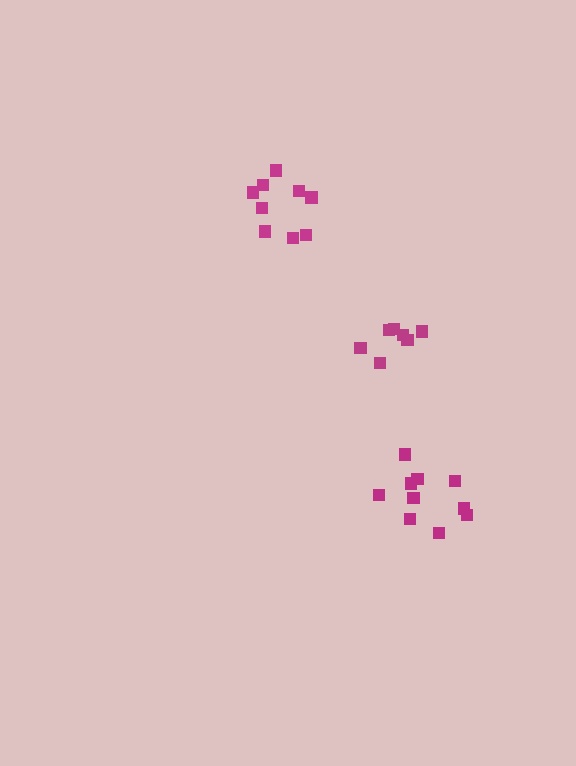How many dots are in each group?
Group 1: 9 dots, Group 2: 7 dots, Group 3: 10 dots (26 total).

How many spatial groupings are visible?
There are 3 spatial groupings.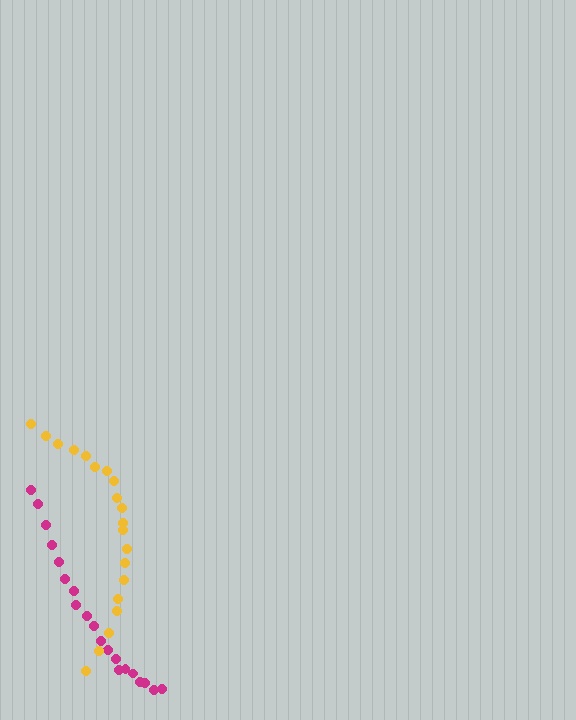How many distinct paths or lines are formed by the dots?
There are 2 distinct paths.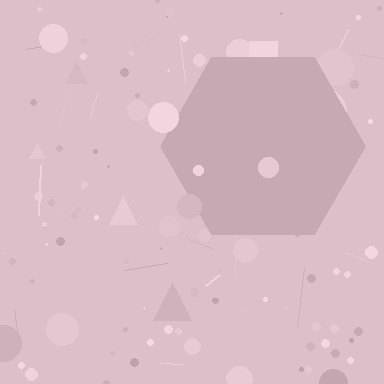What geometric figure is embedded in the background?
A hexagon is embedded in the background.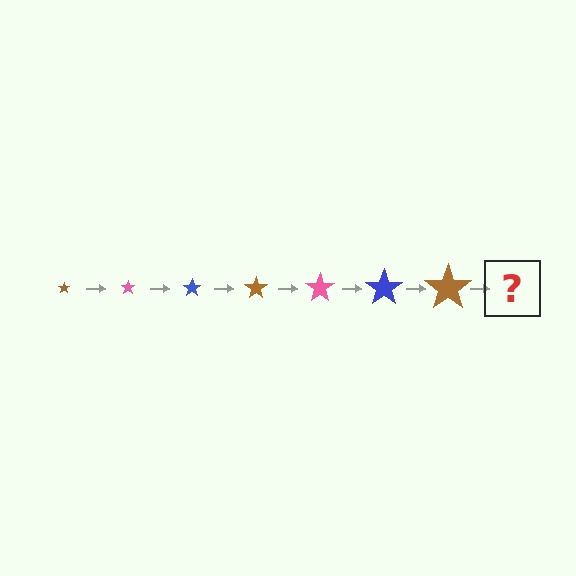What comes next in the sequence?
The next element should be a pink star, larger than the previous one.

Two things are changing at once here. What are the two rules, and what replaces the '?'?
The two rules are that the star grows larger each step and the color cycles through brown, pink, and blue. The '?' should be a pink star, larger than the previous one.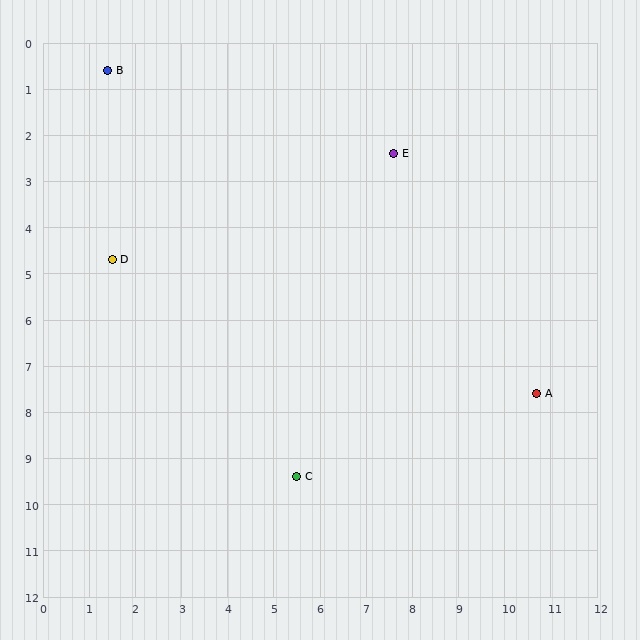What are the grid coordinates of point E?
Point E is at approximately (7.6, 2.4).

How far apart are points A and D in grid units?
Points A and D are about 9.6 grid units apart.